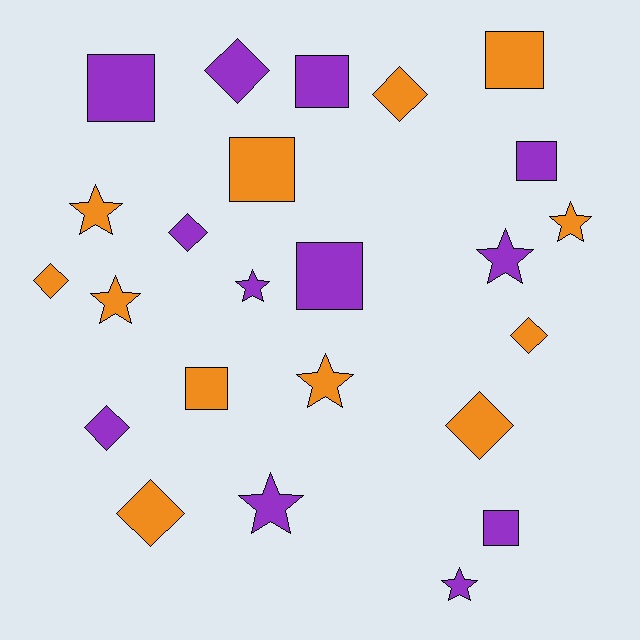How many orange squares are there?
There are 3 orange squares.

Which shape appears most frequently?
Star, with 8 objects.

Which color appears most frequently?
Orange, with 12 objects.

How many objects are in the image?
There are 24 objects.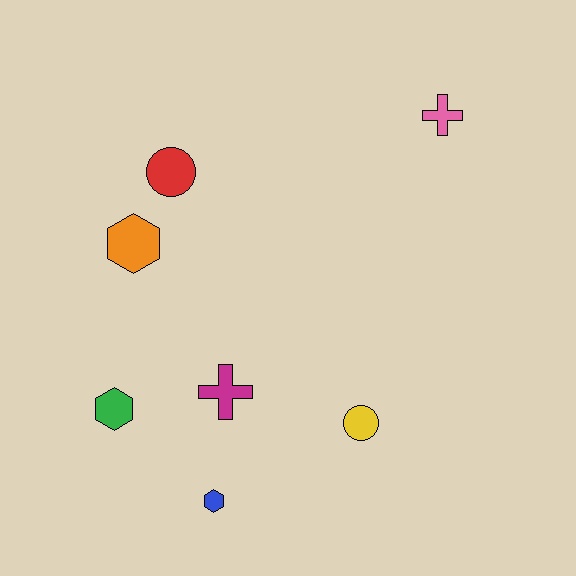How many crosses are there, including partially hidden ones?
There are 2 crosses.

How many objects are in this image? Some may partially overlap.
There are 7 objects.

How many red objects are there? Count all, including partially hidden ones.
There is 1 red object.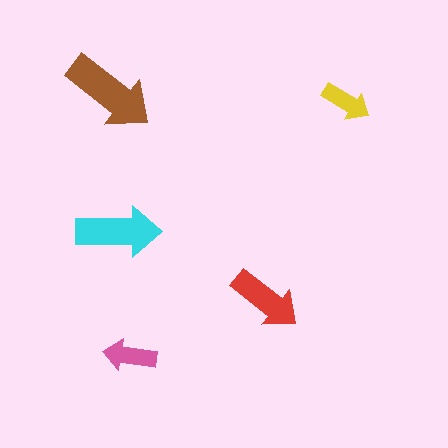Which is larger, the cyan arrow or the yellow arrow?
The cyan one.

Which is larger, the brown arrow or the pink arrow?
The brown one.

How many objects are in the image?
There are 5 objects in the image.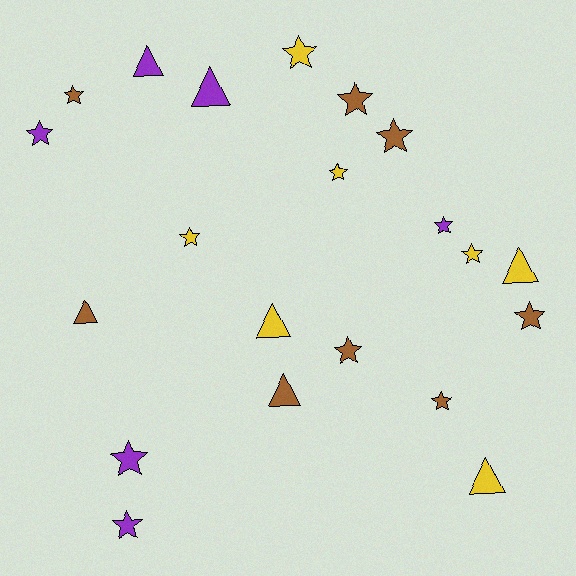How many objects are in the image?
There are 21 objects.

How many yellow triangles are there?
There are 3 yellow triangles.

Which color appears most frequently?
Brown, with 8 objects.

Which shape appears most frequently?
Star, with 14 objects.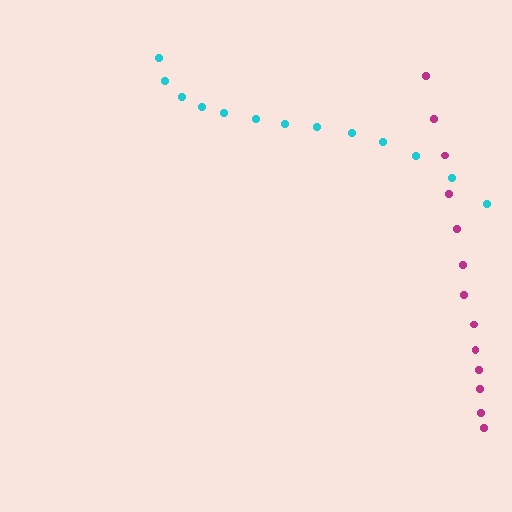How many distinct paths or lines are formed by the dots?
There are 2 distinct paths.